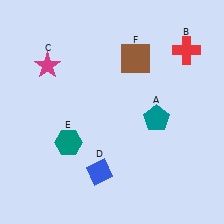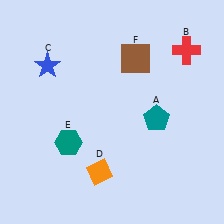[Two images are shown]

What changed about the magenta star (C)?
In Image 1, C is magenta. In Image 2, it changed to blue.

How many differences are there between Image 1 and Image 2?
There are 2 differences between the two images.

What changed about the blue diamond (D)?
In Image 1, D is blue. In Image 2, it changed to orange.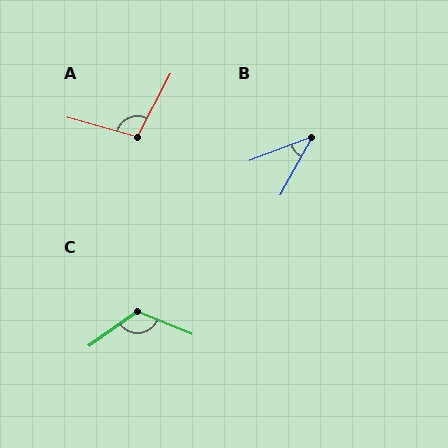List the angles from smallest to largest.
B (40°), A (102°), C (122°).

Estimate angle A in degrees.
Approximately 102 degrees.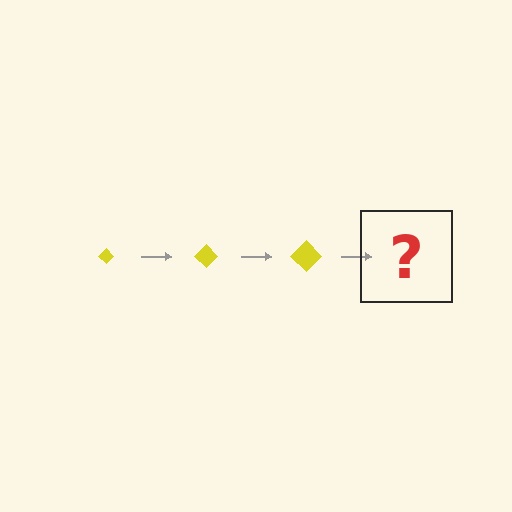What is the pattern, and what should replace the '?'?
The pattern is that the diamond gets progressively larger each step. The '?' should be a yellow diamond, larger than the previous one.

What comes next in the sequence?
The next element should be a yellow diamond, larger than the previous one.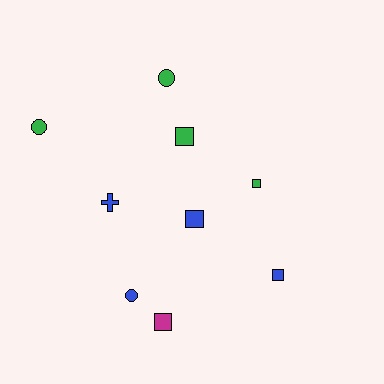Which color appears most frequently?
Green, with 4 objects.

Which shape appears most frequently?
Square, with 5 objects.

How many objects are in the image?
There are 9 objects.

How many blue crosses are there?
There is 1 blue cross.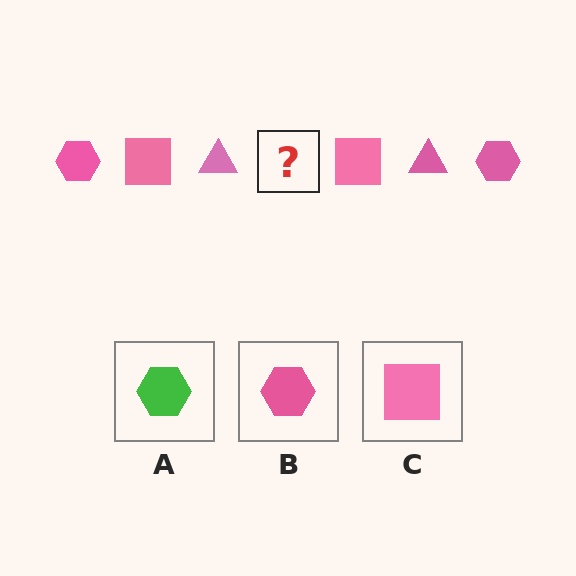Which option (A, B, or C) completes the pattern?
B.